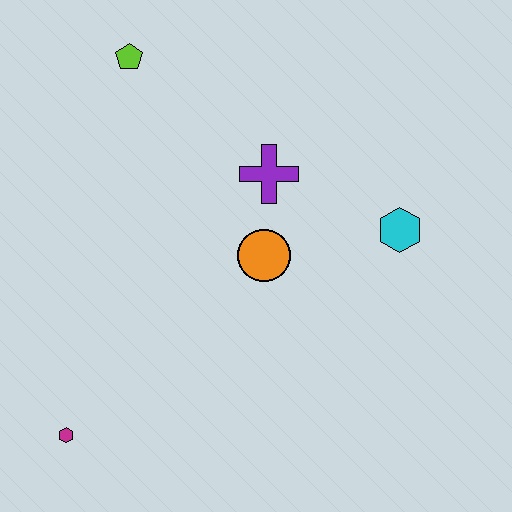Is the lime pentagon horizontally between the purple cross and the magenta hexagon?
Yes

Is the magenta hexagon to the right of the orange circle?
No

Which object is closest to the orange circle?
The purple cross is closest to the orange circle.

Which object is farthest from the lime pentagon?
The magenta hexagon is farthest from the lime pentagon.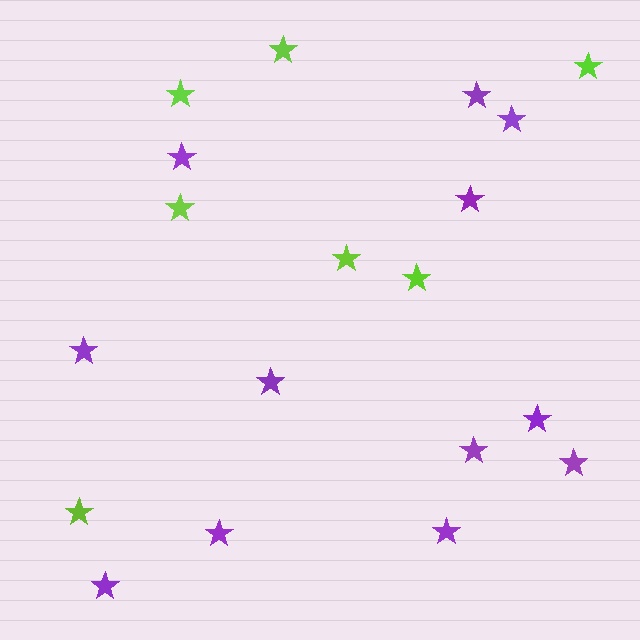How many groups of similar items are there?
There are 2 groups: one group of lime stars (7) and one group of purple stars (12).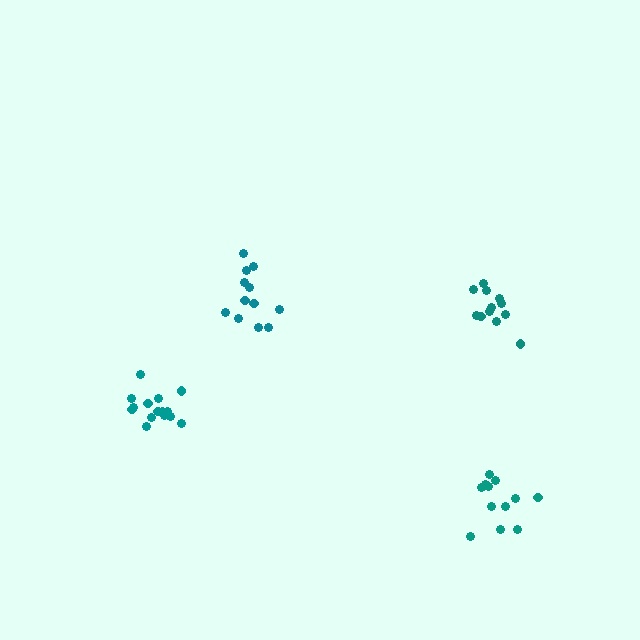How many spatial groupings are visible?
There are 4 spatial groupings.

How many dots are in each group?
Group 1: 12 dots, Group 2: 15 dots, Group 3: 12 dots, Group 4: 12 dots (51 total).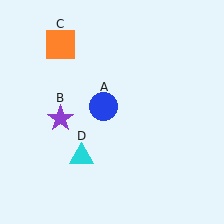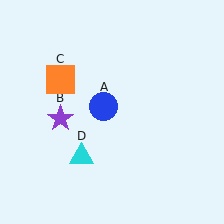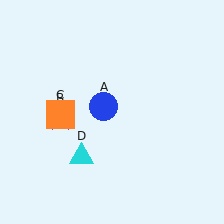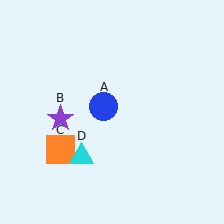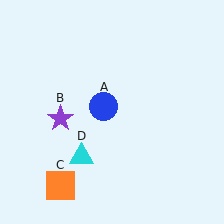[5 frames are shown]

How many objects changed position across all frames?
1 object changed position: orange square (object C).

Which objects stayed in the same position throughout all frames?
Blue circle (object A) and purple star (object B) and cyan triangle (object D) remained stationary.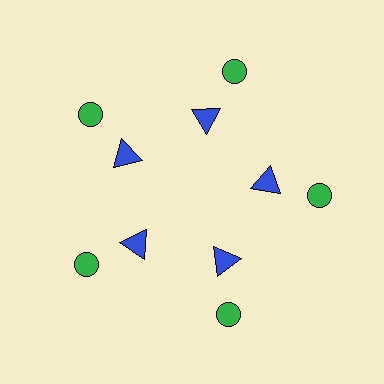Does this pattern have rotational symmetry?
Yes, this pattern has 5-fold rotational symmetry. It looks the same after rotating 72 degrees around the center.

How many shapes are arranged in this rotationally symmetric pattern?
There are 10 shapes, arranged in 5 groups of 2.